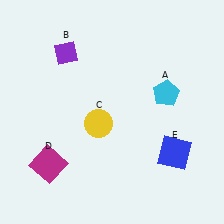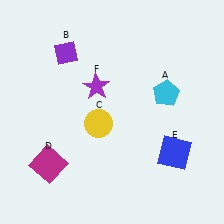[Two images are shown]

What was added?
A purple star (F) was added in Image 2.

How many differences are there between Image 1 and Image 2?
There is 1 difference between the two images.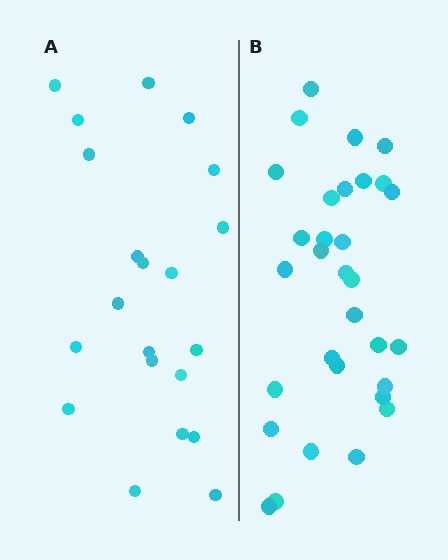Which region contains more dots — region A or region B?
Region B (the right region) has more dots.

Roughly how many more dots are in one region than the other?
Region B has roughly 10 or so more dots than region A.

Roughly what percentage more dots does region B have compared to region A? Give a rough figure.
About 50% more.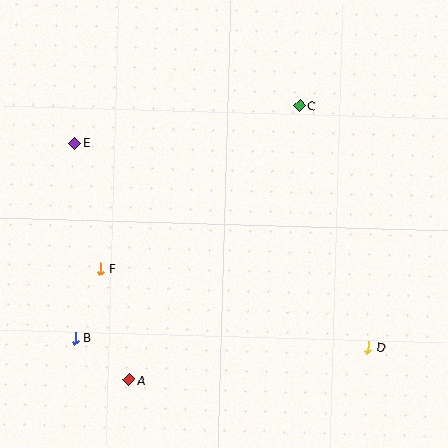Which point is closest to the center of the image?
Point F at (100, 269) is closest to the center.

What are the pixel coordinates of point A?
Point A is at (129, 380).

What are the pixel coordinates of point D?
Point D is at (368, 348).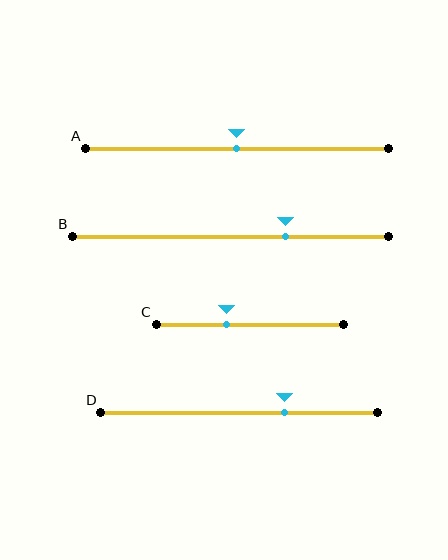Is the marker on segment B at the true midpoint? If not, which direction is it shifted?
No, the marker on segment B is shifted to the right by about 18% of the segment length.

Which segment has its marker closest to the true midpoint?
Segment A has its marker closest to the true midpoint.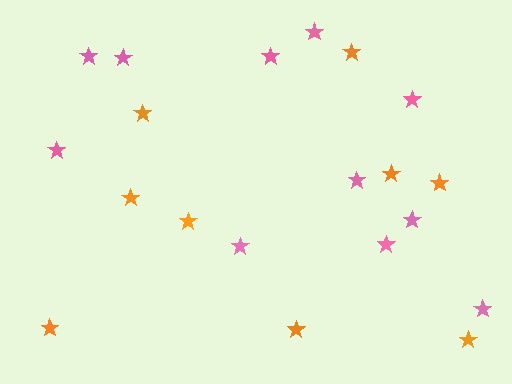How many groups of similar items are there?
There are 2 groups: one group of pink stars (11) and one group of orange stars (9).